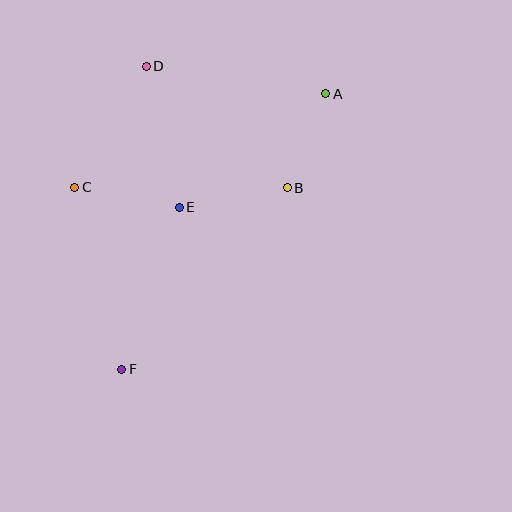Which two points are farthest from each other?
Points A and F are farthest from each other.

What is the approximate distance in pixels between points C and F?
The distance between C and F is approximately 188 pixels.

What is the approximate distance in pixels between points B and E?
The distance between B and E is approximately 110 pixels.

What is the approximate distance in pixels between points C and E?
The distance between C and E is approximately 107 pixels.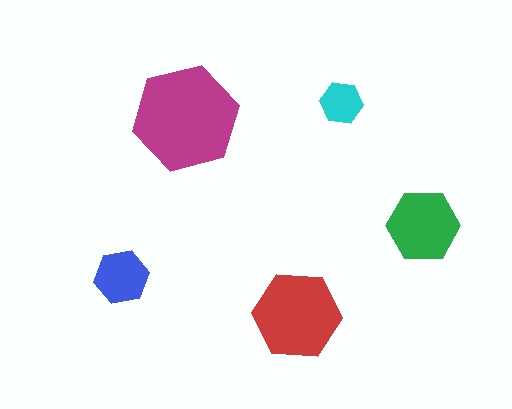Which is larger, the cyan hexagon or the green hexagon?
The green one.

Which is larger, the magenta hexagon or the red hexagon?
The magenta one.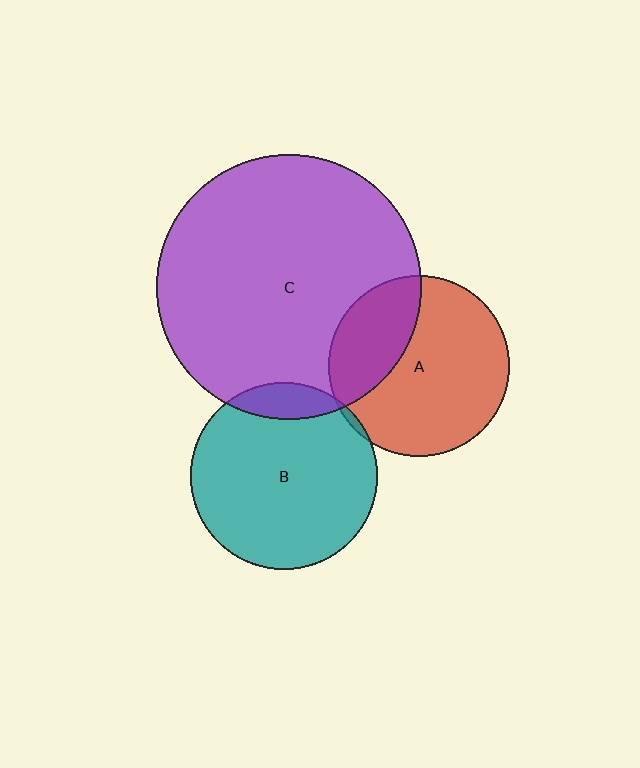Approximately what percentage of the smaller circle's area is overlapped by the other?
Approximately 5%.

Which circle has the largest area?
Circle C (purple).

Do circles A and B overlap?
Yes.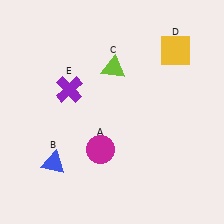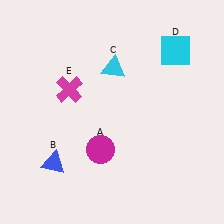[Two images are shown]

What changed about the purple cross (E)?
In Image 1, E is purple. In Image 2, it changed to magenta.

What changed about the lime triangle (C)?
In Image 1, C is lime. In Image 2, it changed to cyan.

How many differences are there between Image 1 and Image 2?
There are 3 differences between the two images.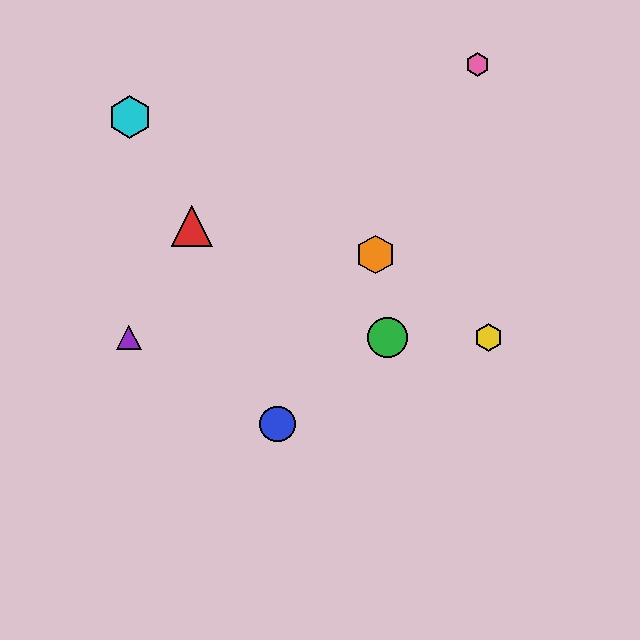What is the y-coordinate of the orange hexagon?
The orange hexagon is at y≈254.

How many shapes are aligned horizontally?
3 shapes (the green circle, the yellow hexagon, the purple triangle) are aligned horizontally.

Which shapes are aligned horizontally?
The green circle, the yellow hexagon, the purple triangle are aligned horizontally.